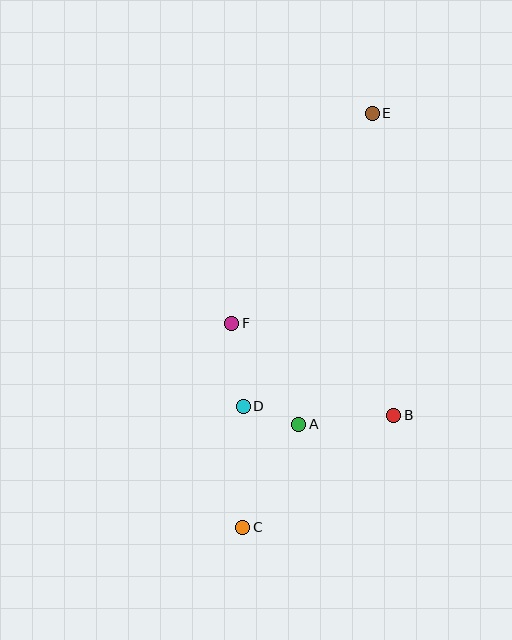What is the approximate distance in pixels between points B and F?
The distance between B and F is approximately 186 pixels.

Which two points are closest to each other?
Points A and D are closest to each other.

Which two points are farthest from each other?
Points C and E are farthest from each other.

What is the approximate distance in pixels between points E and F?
The distance between E and F is approximately 253 pixels.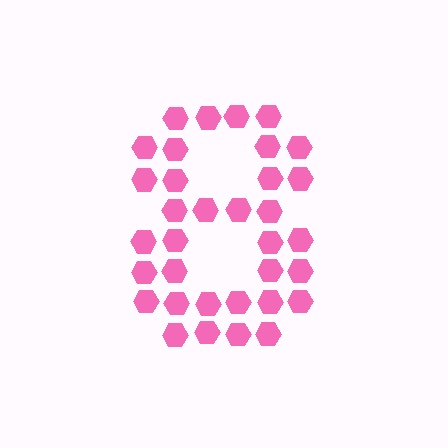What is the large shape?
The large shape is the digit 8.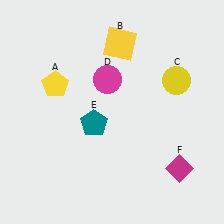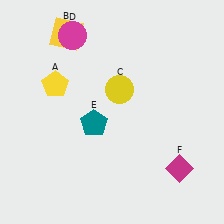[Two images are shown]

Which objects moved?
The objects that moved are: the yellow square (B), the yellow circle (C), the magenta circle (D).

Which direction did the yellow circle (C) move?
The yellow circle (C) moved left.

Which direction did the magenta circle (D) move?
The magenta circle (D) moved up.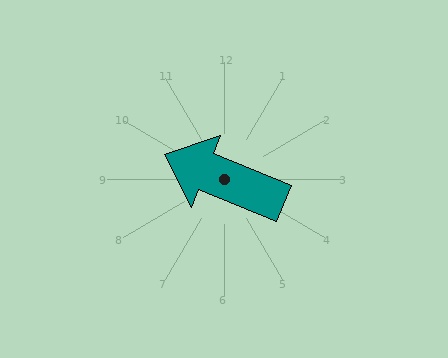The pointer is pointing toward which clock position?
Roughly 10 o'clock.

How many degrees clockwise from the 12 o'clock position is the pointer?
Approximately 292 degrees.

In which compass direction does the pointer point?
West.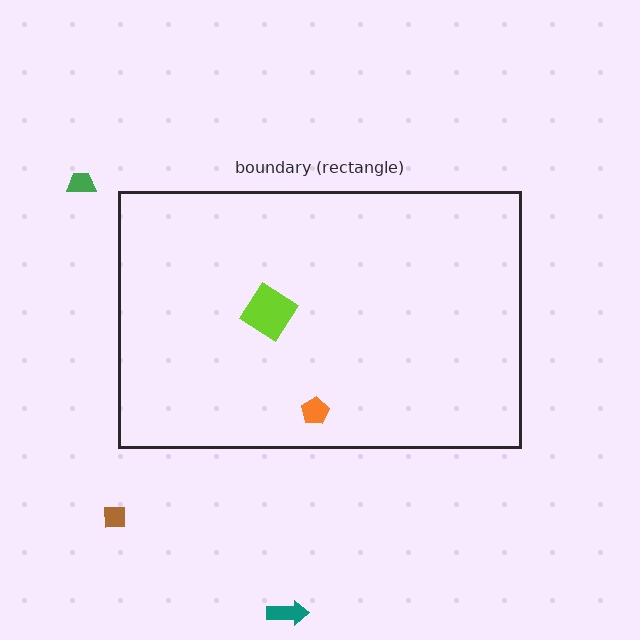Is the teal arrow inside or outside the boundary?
Outside.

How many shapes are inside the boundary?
2 inside, 3 outside.